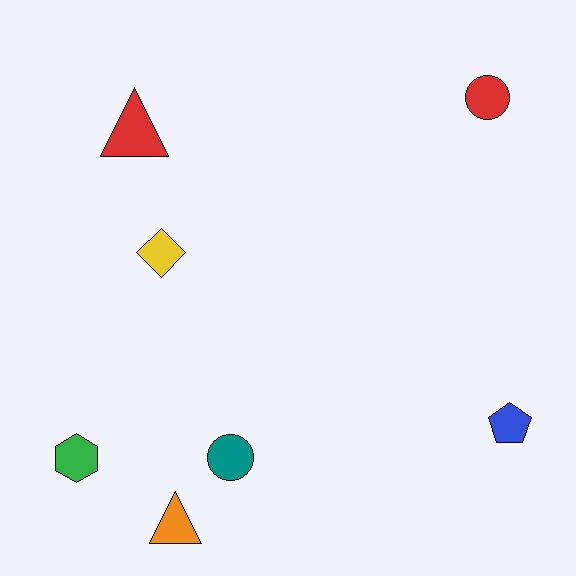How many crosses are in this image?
There are no crosses.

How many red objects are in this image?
There are 2 red objects.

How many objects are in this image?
There are 7 objects.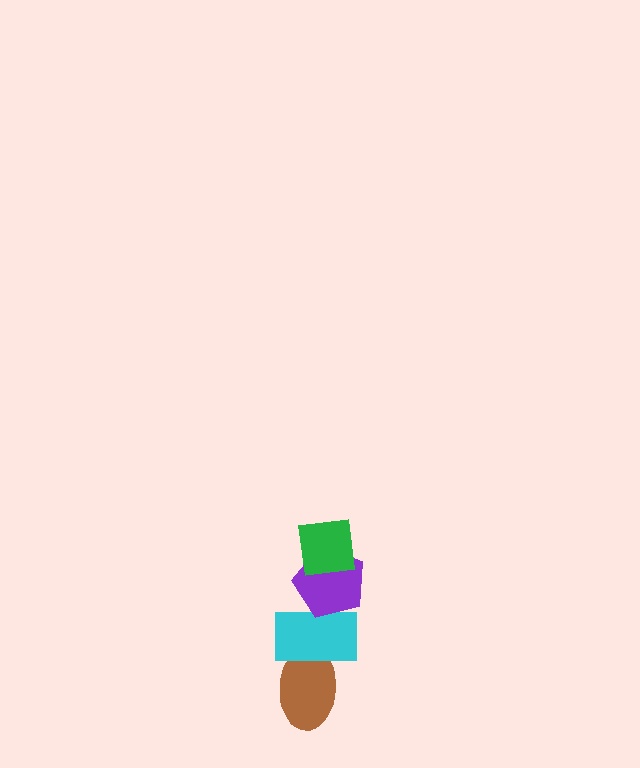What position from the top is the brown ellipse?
The brown ellipse is 4th from the top.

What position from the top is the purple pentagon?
The purple pentagon is 2nd from the top.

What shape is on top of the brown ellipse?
The cyan rectangle is on top of the brown ellipse.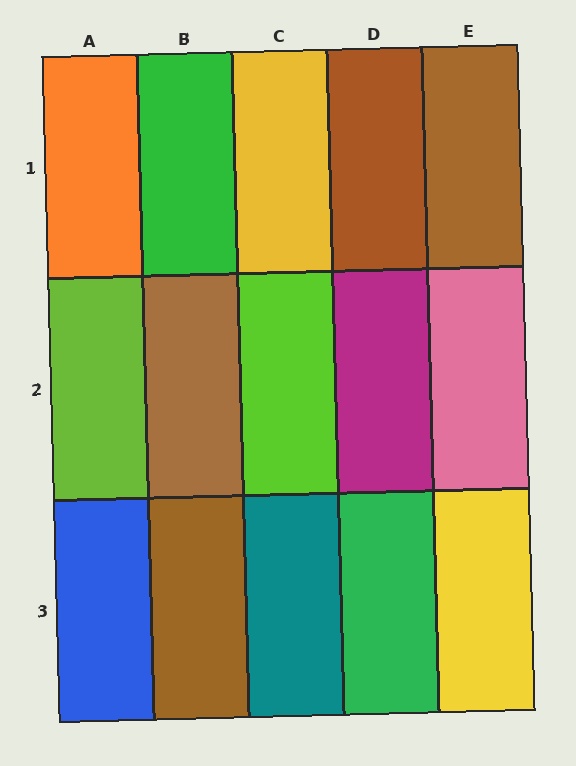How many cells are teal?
1 cell is teal.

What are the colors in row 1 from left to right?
Orange, green, yellow, brown, brown.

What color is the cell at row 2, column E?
Pink.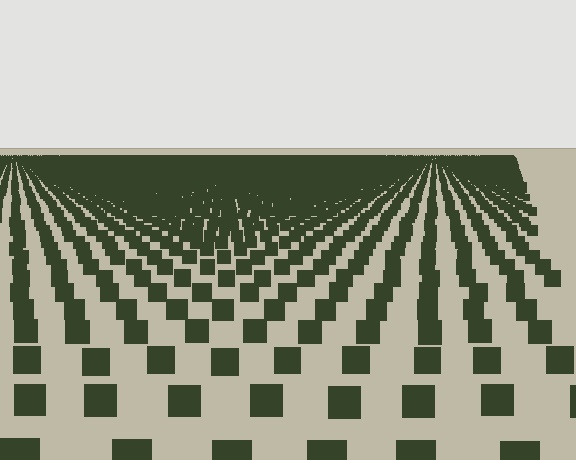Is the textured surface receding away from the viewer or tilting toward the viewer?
The surface is receding away from the viewer. Texture elements get smaller and denser toward the top.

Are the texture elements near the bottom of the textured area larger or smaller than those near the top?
Larger. Near the bottom, elements are closer to the viewer and appear at a bigger on-screen size.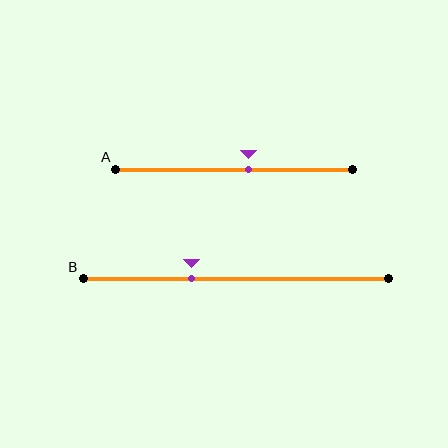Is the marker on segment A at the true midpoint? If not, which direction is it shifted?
No, the marker on segment A is shifted to the right by about 6% of the segment length.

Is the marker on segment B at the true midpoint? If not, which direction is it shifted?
No, the marker on segment B is shifted to the left by about 15% of the segment length.